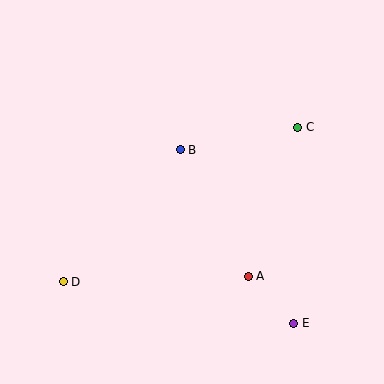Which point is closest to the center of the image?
Point B at (180, 150) is closest to the center.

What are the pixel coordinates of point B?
Point B is at (180, 150).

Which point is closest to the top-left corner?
Point B is closest to the top-left corner.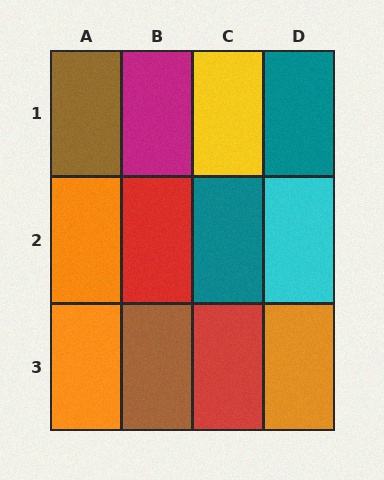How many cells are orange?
3 cells are orange.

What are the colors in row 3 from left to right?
Orange, brown, red, orange.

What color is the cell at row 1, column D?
Teal.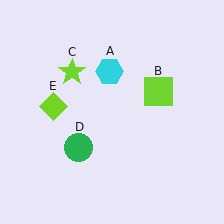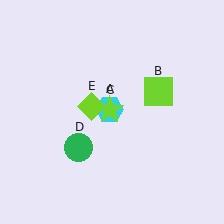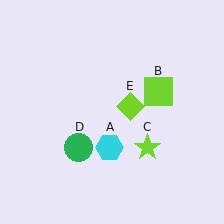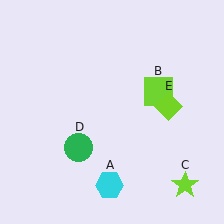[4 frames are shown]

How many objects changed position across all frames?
3 objects changed position: cyan hexagon (object A), lime star (object C), lime diamond (object E).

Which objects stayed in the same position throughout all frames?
Lime square (object B) and green circle (object D) remained stationary.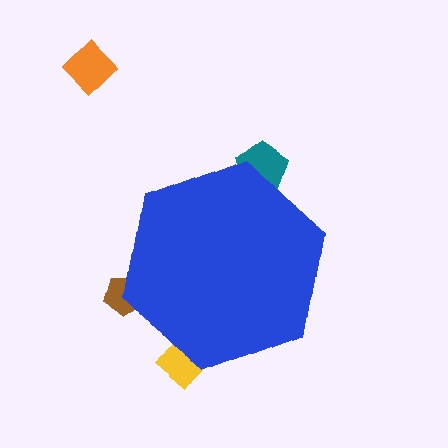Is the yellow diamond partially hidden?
Yes, the yellow diamond is partially hidden behind the blue hexagon.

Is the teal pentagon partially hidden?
Yes, the teal pentagon is partially hidden behind the blue hexagon.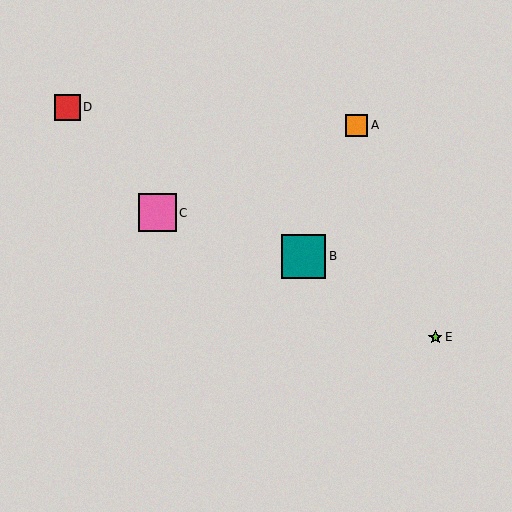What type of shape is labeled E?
Shape E is a lime star.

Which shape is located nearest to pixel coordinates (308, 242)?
The teal square (labeled B) at (304, 256) is nearest to that location.